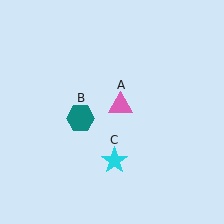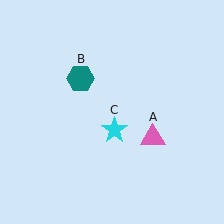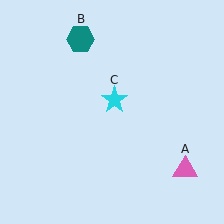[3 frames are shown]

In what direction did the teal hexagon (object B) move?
The teal hexagon (object B) moved up.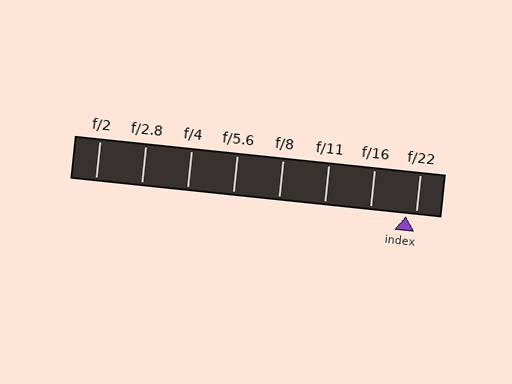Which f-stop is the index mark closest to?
The index mark is closest to f/22.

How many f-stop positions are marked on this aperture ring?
There are 8 f-stop positions marked.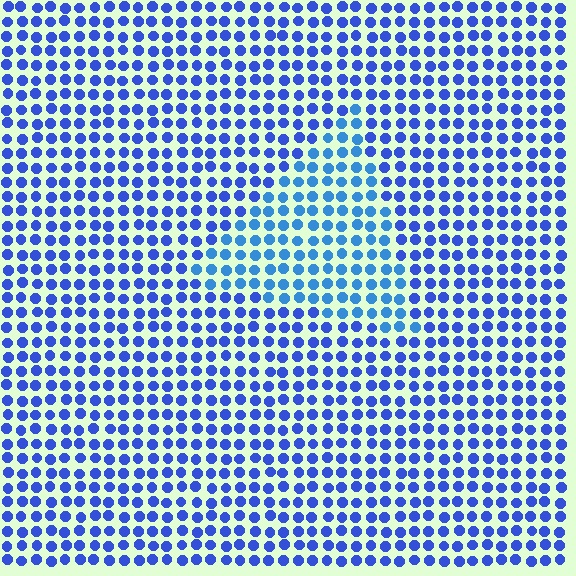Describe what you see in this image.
The image is filled with small blue elements in a uniform arrangement. A triangle-shaped region is visible where the elements are tinted to a slightly different hue, forming a subtle color boundary.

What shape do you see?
I see a triangle.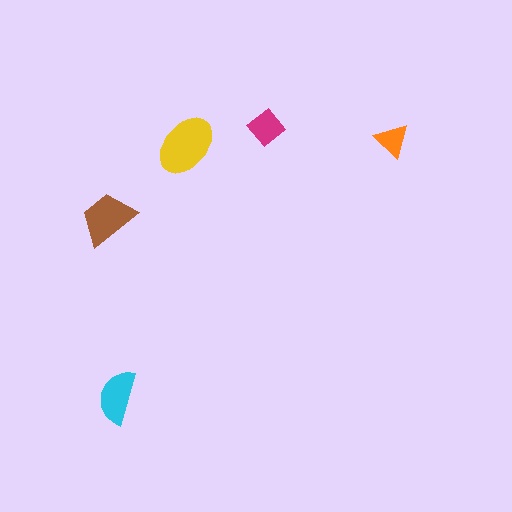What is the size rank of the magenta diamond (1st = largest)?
4th.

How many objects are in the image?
There are 5 objects in the image.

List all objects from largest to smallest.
The yellow ellipse, the brown trapezoid, the cyan semicircle, the magenta diamond, the orange triangle.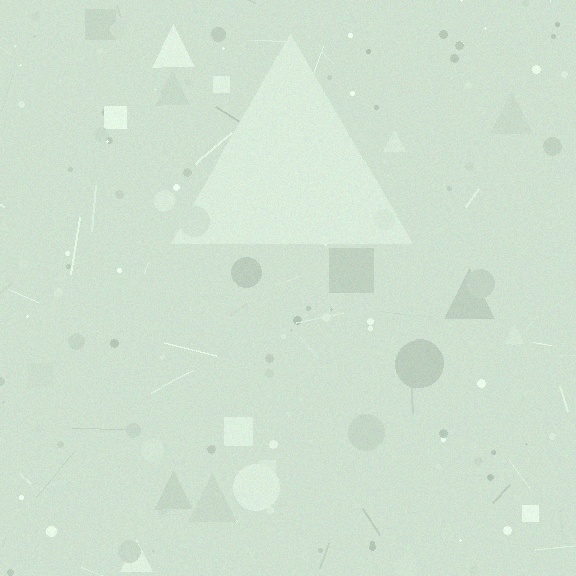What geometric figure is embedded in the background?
A triangle is embedded in the background.